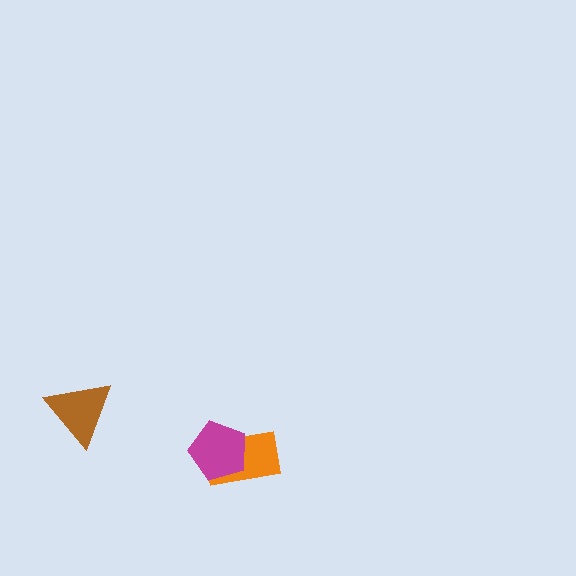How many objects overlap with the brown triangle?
0 objects overlap with the brown triangle.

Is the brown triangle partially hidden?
No, no other shape covers it.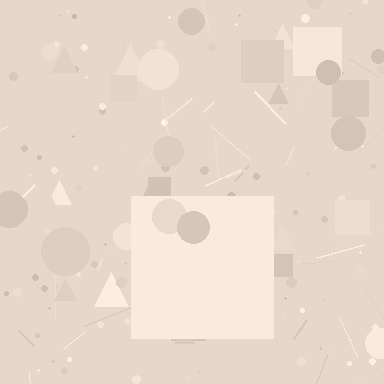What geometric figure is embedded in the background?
A square is embedded in the background.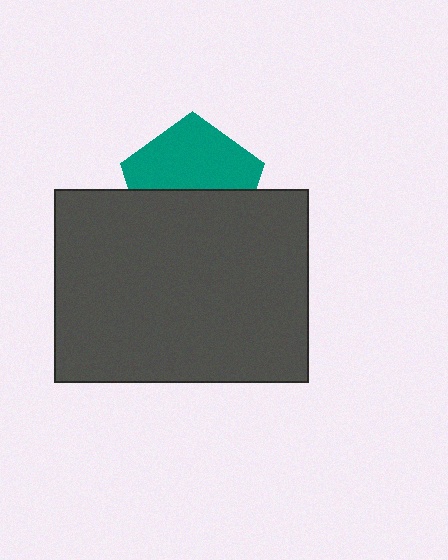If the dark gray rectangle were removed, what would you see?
You would see the complete teal pentagon.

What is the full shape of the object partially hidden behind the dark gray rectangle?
The partially hidden object is a teal pentagon.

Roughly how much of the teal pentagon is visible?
About half of it is visible (roughly 53%).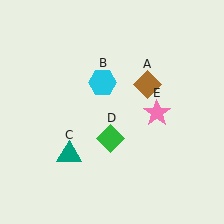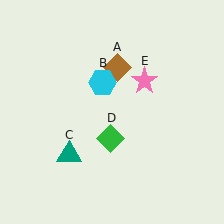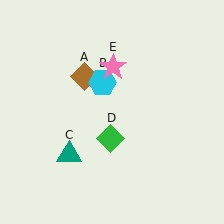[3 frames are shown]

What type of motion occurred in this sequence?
The brown diamond (object A), pink star (object E) rotated counterclockwise around the center of the scene.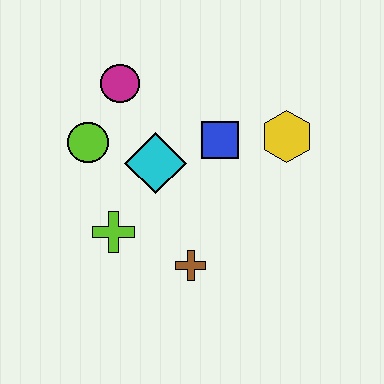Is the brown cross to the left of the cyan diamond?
No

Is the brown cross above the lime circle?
No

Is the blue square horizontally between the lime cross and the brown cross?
No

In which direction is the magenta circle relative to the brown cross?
The magenta circle is above the brown cross.